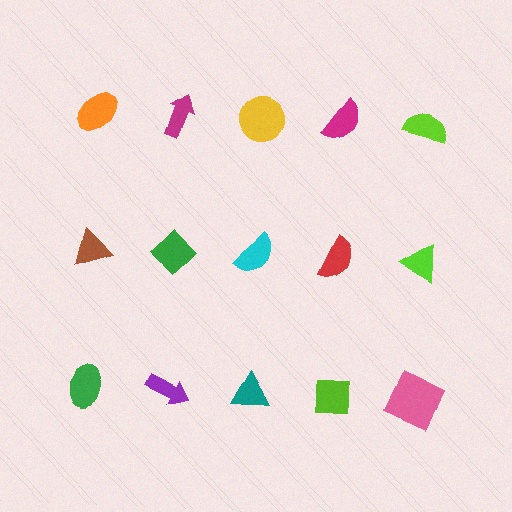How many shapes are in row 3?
5 shapes.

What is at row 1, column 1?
An orange ellipse.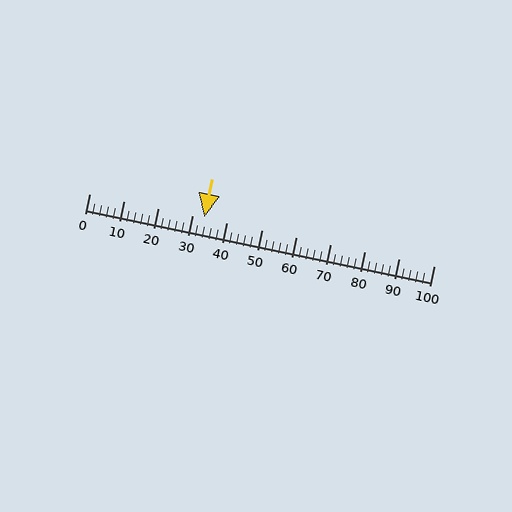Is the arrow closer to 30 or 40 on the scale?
The arrow is closer to 30.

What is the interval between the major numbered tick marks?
The major tick marks are spaced 10 units apart.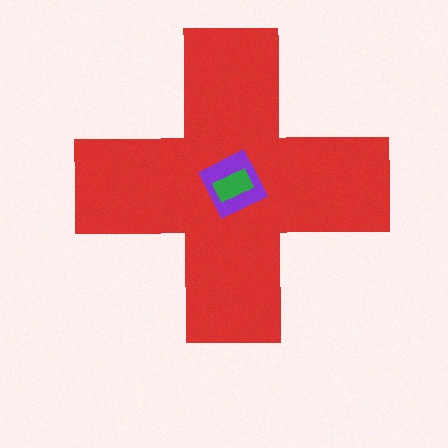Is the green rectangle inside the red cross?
Yes.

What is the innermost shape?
The green rectangle.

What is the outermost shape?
The red cross.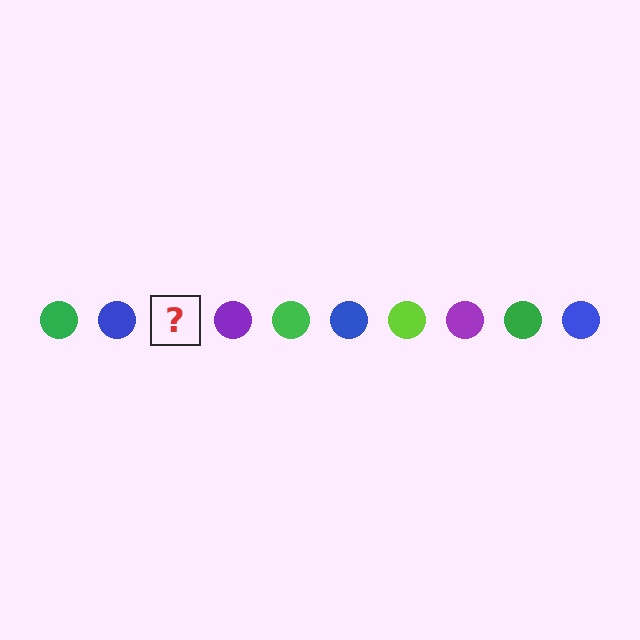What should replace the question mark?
The question mark should be replaced with a lime circle.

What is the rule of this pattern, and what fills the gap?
The rule is that the pattern cycles through green, blue, lime, purple circles. The gap should be filled with a lime circle.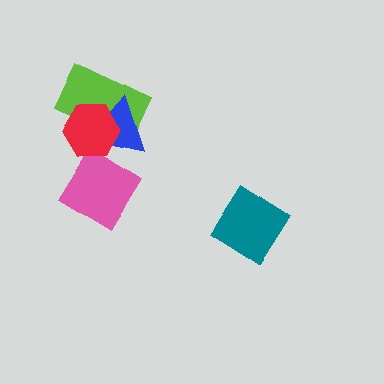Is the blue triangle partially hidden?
Yes, it is partially covered by another shape.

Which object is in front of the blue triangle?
The red hexagon is in front of the blue triangle.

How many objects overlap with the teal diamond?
0 objects overlap with the teal diamond.